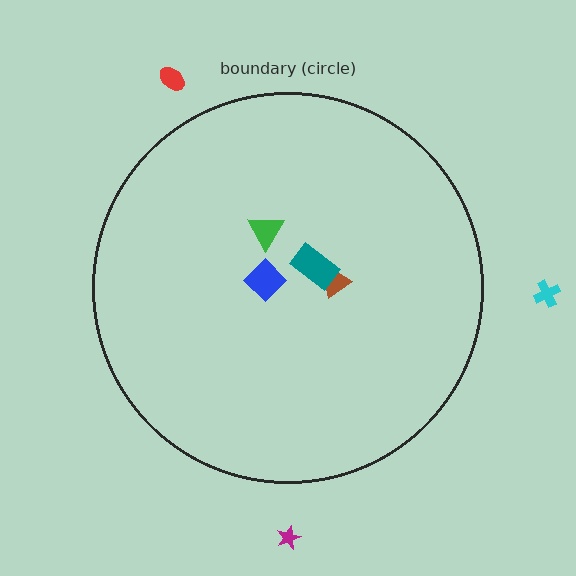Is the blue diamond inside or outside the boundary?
Inside.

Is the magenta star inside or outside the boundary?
Outside.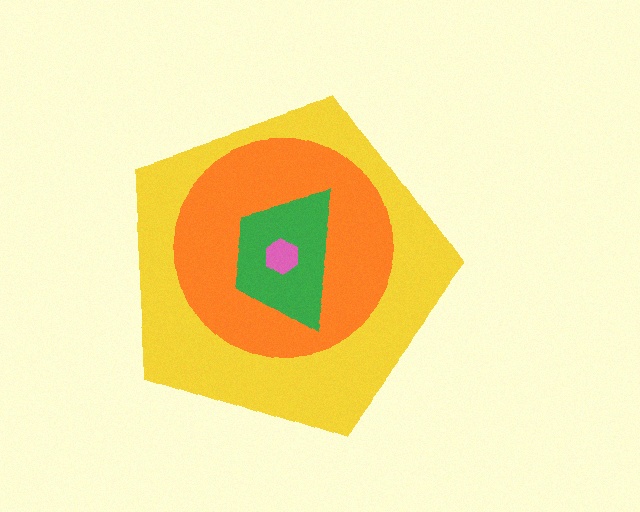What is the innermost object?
The pink hexagon.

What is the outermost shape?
The yellow pentagon.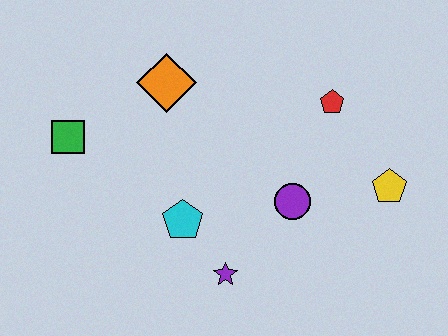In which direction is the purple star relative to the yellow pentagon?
The purple star is to the left of the yellow pentagon.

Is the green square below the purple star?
No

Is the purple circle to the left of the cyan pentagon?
No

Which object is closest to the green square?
The orange diamond is closest to the green square.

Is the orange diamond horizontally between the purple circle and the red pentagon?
No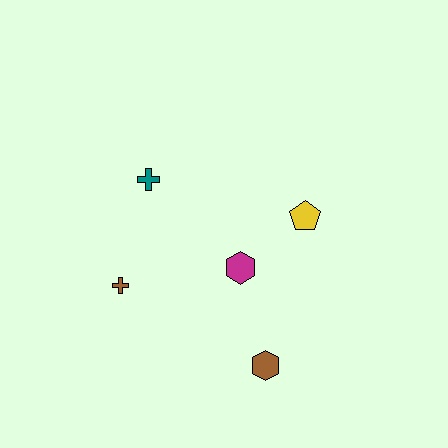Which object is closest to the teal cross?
The brown cross is closest to the teal cross.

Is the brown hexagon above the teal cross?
No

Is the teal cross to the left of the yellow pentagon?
Yes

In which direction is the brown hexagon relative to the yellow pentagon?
The brown hexagon is below the yellow pentagon.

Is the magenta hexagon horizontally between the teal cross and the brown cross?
No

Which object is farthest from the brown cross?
The yellow pentagon is farthest from the brown cross.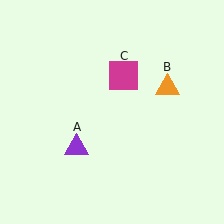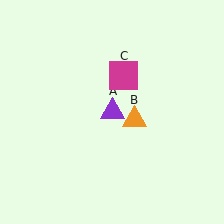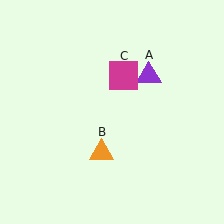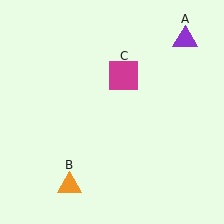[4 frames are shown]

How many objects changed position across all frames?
2 objects changed position: purple triangle (object A), orange triangle (object B).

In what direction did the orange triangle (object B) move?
The orange triangle (object B) moved down and to the left.